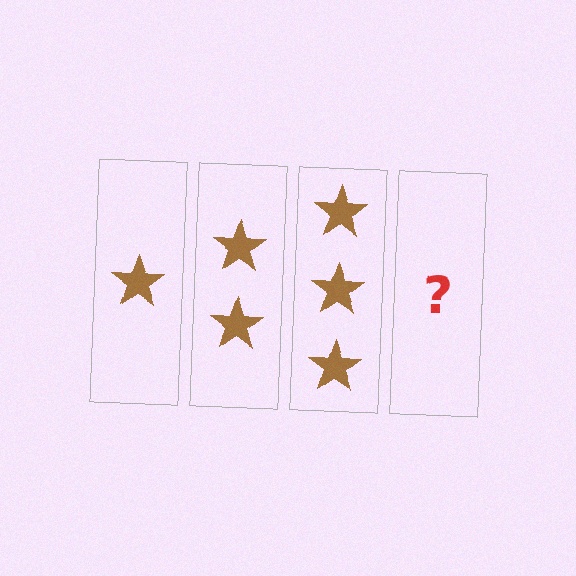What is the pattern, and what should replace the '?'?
The pattern is that each step adds one more star. The '?' should be 4 stars.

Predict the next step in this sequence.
The next step is 4 stars.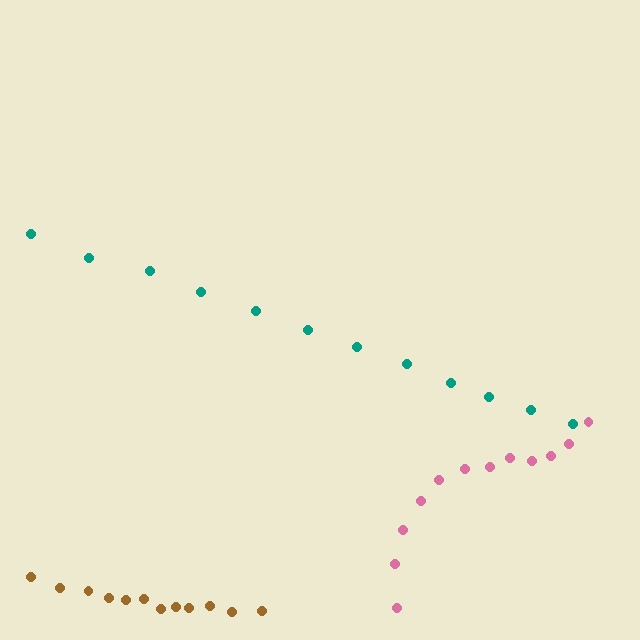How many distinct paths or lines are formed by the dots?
There are 3 distinct paths.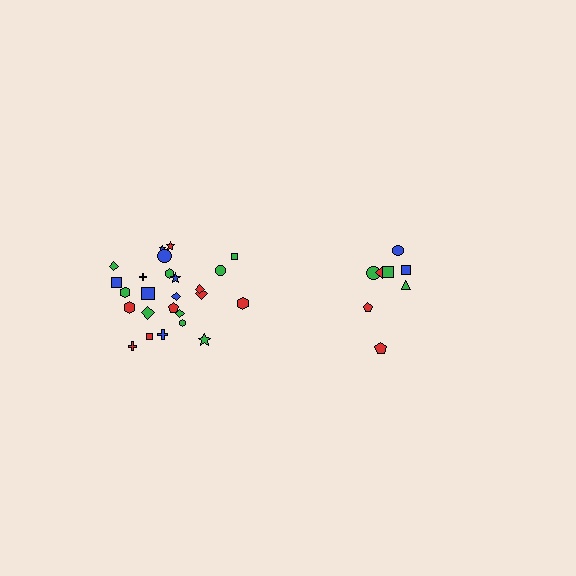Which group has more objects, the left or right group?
The left group.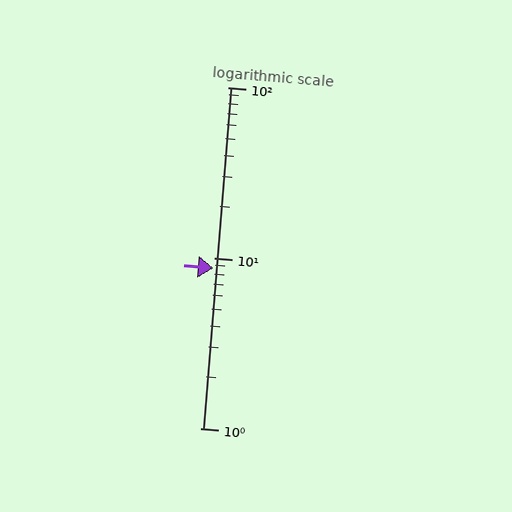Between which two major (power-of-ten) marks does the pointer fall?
The pointer is between 1 and 10.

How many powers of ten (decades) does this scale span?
The scale spans 2 decades, from 1 to 100.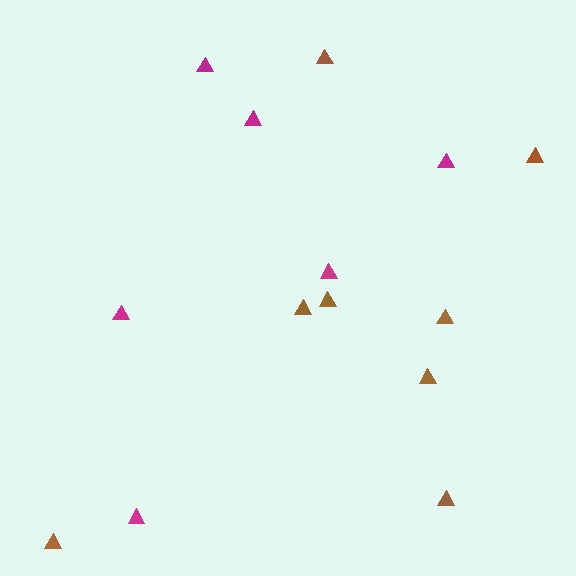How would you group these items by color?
There are 2 groups: one group of brown triangles (8) and one group of magenta triangles (6).